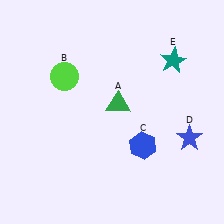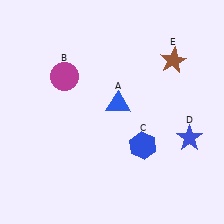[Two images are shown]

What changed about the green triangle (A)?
In Image 1, A is green. In Image 2, it changed to blue.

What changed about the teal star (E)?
In Image 1, E is teal. In Image 2, it changed to brown.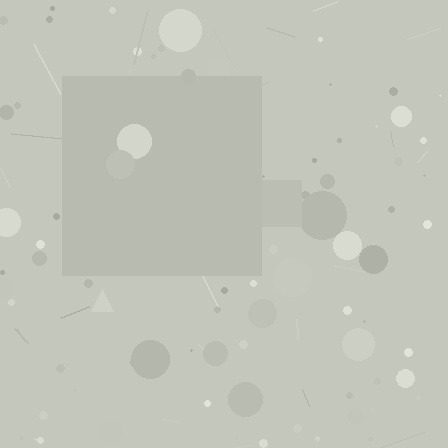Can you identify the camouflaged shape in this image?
The camouflaged shape is a square.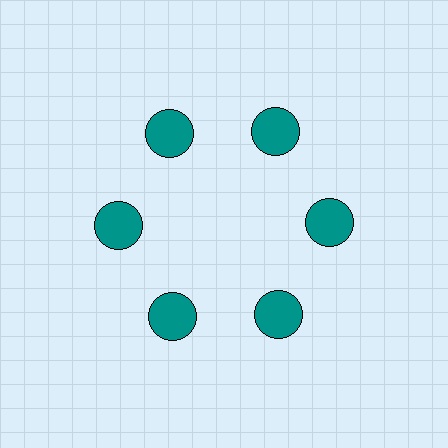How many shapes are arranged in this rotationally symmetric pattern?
There are 6 shapes, arranged in 6 groups of 1.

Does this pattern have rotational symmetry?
Yes, this pattern has 6-fold rotational symmetry. It looks the same after rotating 60 degrees around the center.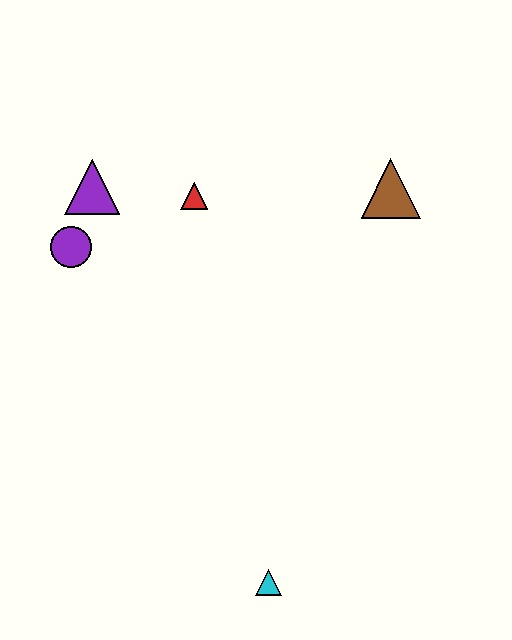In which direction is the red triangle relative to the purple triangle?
The red triangle is to the right of the purple triangle.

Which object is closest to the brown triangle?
The red triangle is closest to the brown triangle.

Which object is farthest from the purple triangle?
The cyan triangle is farthest from the purple triangle.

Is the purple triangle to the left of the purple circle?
No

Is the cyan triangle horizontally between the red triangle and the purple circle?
No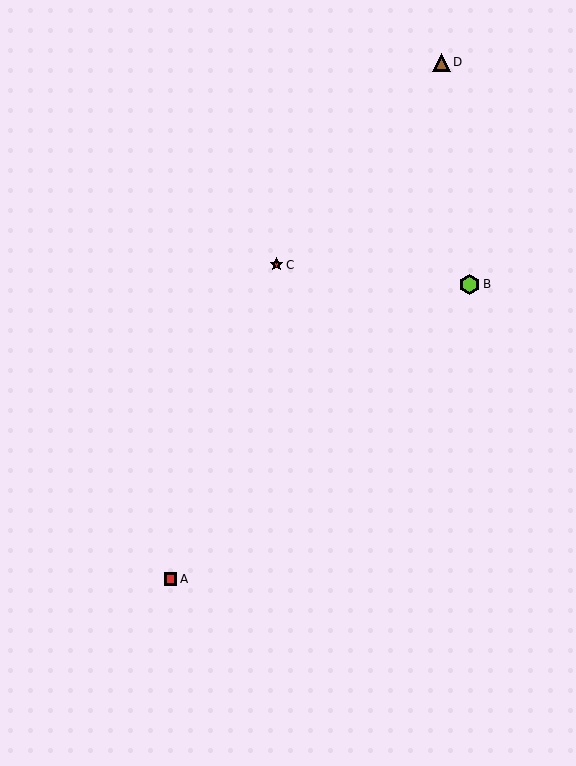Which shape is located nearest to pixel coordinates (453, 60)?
The brown triangle (labeled D) at (442, 62) is nearest to that location.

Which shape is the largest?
The lime hexagon (labeled B) is the largest.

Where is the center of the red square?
The center of the red square is at (171, 579).